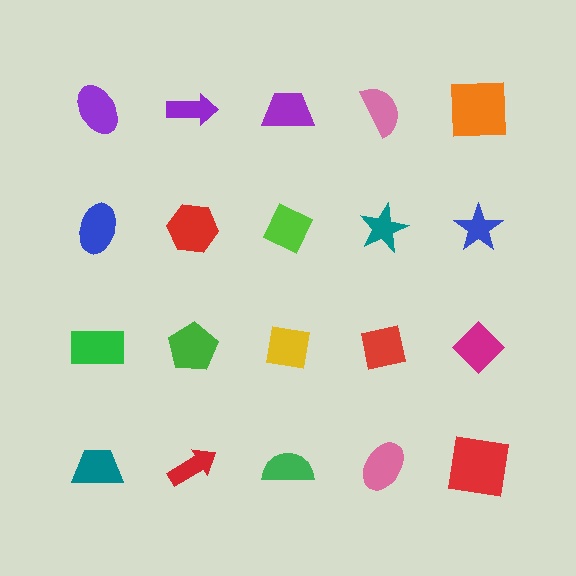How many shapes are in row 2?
5 shapes.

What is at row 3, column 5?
A magenta diamond.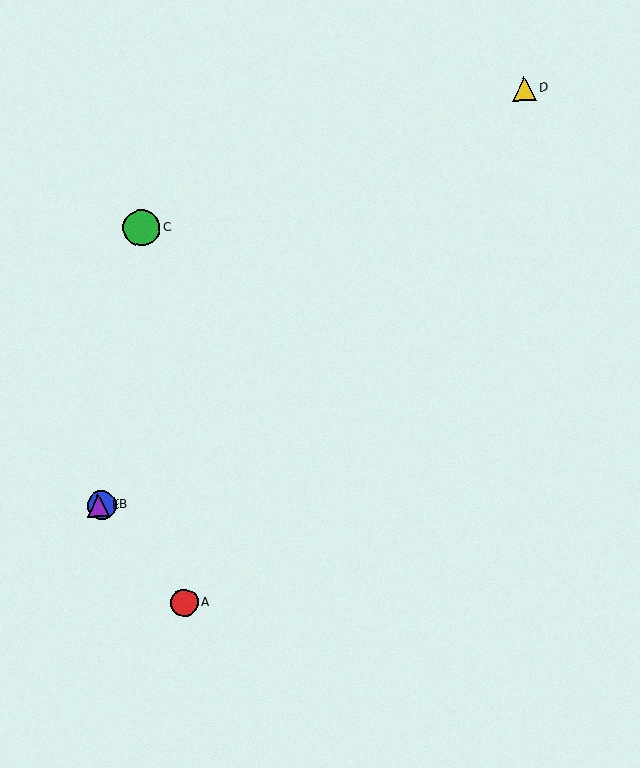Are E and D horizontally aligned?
No, E is at y≈505 and D is at y≈89.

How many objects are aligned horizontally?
2 objects (B, E) are aligned horizontally.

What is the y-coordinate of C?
Object C is at y≈228.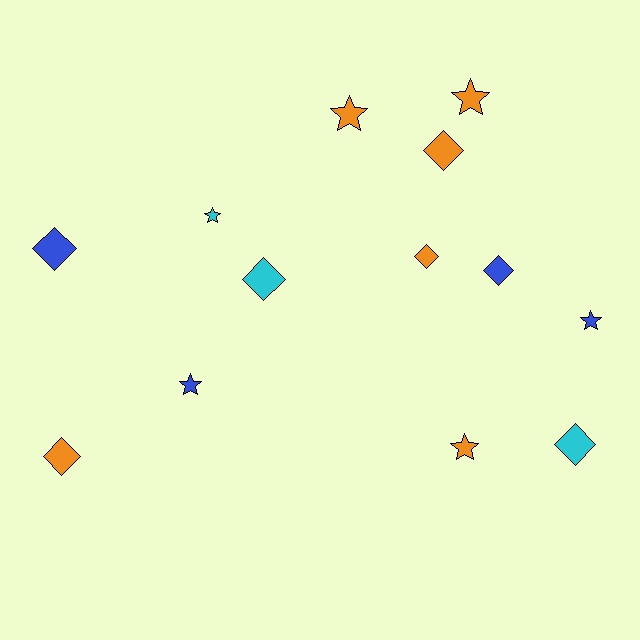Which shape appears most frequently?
Diamond, with 7 objects.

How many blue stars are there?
There are 2 blue stars.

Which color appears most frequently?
Orange, with 6 objects.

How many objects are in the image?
There are 13 objects.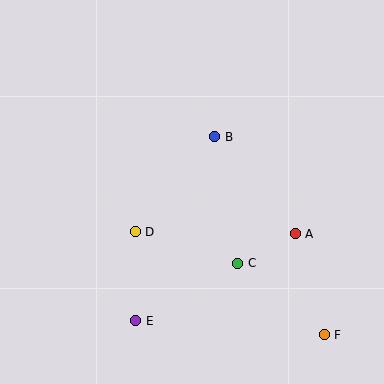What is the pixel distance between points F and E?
The distance between F and E is 189 pixels.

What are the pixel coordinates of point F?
Point F is at (324, 335).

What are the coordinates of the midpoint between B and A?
The midpoint between B and A is at (255, 185).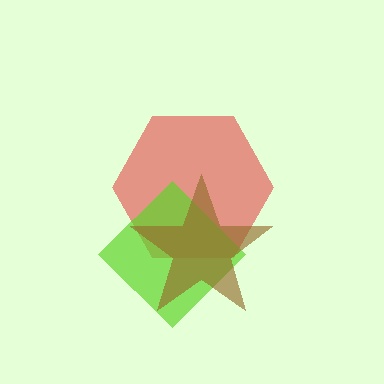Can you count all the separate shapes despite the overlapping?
Yes, there are 3 separate shapes.